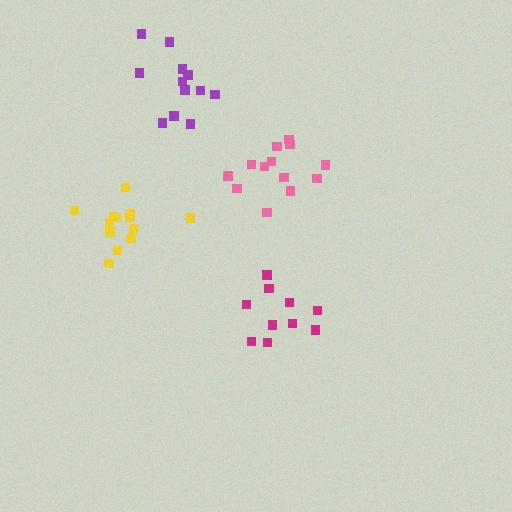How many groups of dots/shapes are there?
There are 4 groups.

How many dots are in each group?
Group 1: 13 dots, Group 2: 12 dots, Group 3: 13 dots, Group 4: 10 dots (48 total).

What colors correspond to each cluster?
The clusters are colored: pink, purple, yellow, magenta.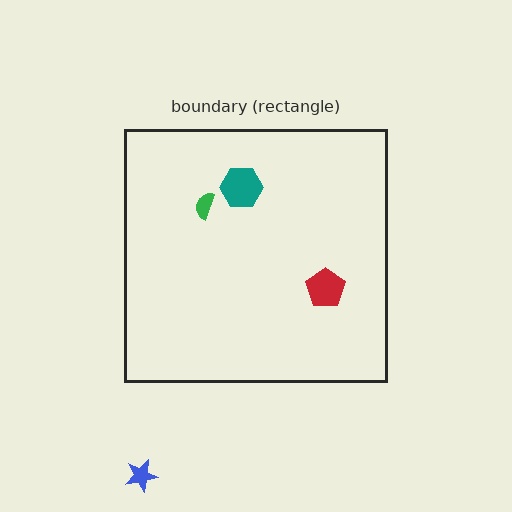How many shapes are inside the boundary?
3 inside, 1 outside.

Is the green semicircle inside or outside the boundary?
Inside.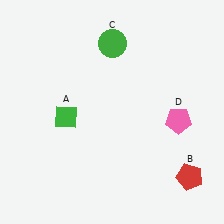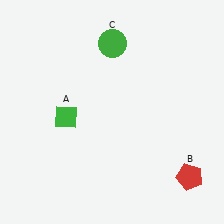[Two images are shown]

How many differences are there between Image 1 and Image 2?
There is 1 difference between the two images.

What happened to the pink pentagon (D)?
The pink pentagon (D) was removed in Image 2. It was in the bottom-right area of Image 1.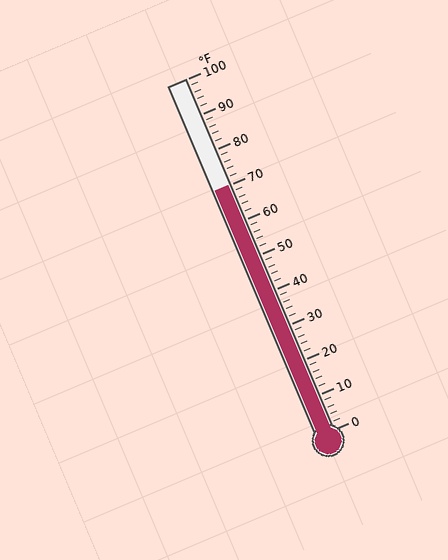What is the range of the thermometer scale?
The thermometer scale ranges from 0°F to 100°F.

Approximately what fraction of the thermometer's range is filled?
The thermometer is filled to approximately 70% of its range.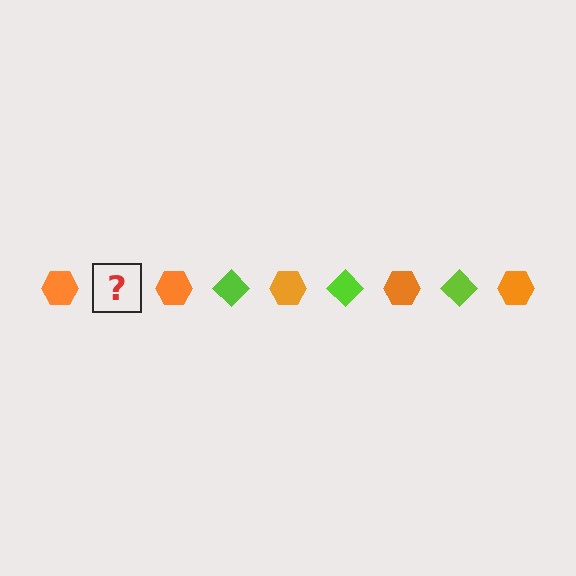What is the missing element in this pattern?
The missing element is a lime diamond.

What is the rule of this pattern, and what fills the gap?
The rule is that the pattern alternates between orange hexagon and lime diamond. The gap should be filled with a lime diamond.